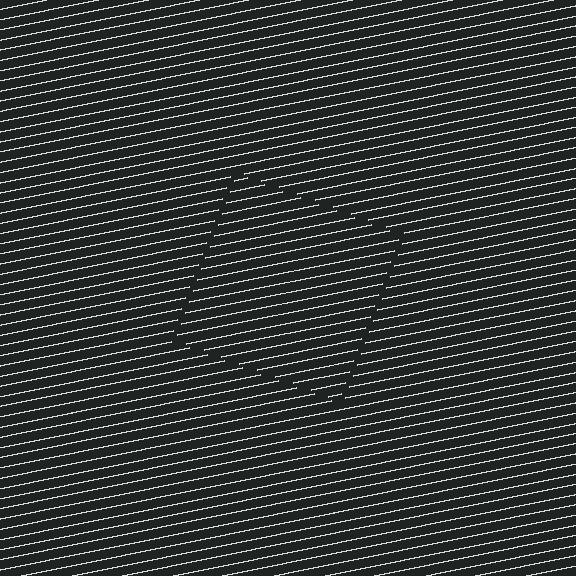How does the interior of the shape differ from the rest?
The interior of the shape contains the same grating, shifted by half a period — the contour is defined by the phase discontinuity where line-ends from the inner and outer gratings abut.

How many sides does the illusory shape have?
4 sides — the line-ends trace a square.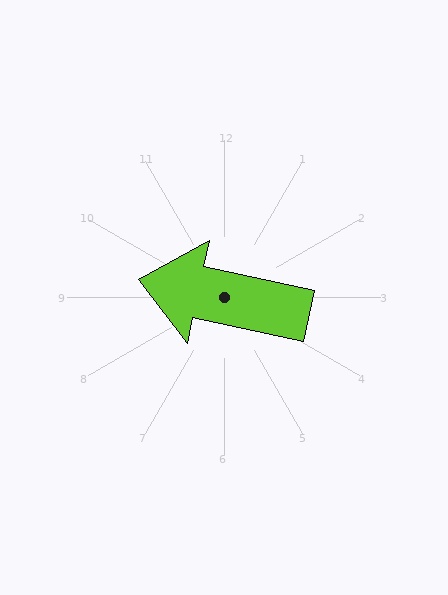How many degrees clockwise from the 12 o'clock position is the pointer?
Approximately 282 degrees.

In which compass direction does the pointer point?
West.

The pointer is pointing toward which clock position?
Roughly 9 o'clock.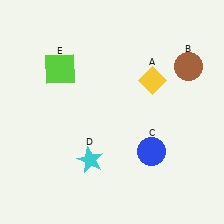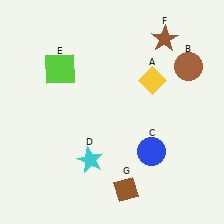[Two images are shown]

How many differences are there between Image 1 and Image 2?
There are 2 differences between the two images.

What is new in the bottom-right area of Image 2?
A brown diamond (G) was added in the bottom-right area of Image 2.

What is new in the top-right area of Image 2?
A brown star (F) was added in the top-right area of Image 2.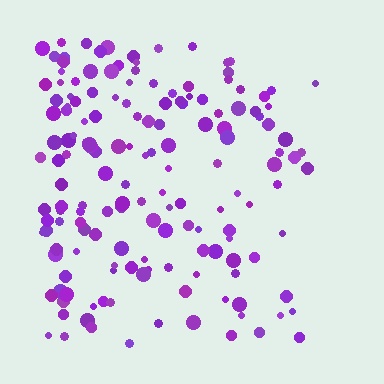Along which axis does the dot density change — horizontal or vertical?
Horizontal.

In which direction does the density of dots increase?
From right to left, with the left side densest.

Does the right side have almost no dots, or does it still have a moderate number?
Still a moderate number, just noticeably fewer than the left.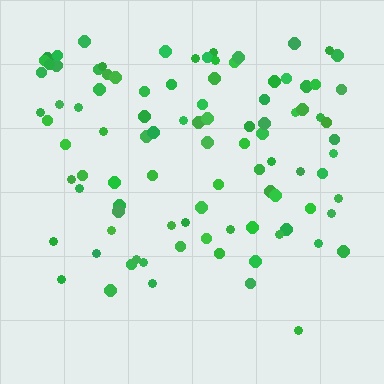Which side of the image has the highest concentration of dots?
The top.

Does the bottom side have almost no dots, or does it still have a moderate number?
Still a moderate number, just noticeably fewer than the top.